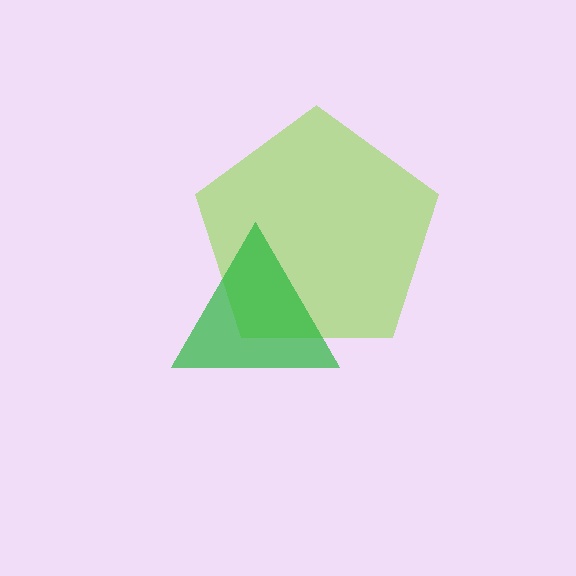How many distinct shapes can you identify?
There are 2 distinct shapes: a lime pentagon, a green triangle.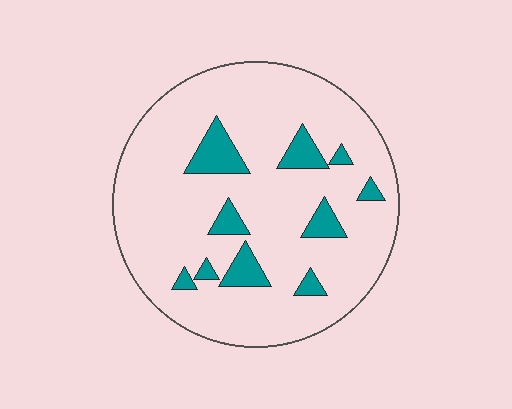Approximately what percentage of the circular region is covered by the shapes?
Approximately 15%.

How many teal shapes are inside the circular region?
10.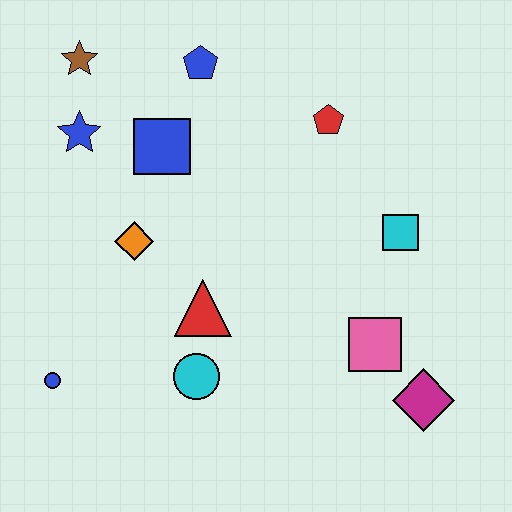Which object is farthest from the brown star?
The magenta diamond is farthest from the brown star.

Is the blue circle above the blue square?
No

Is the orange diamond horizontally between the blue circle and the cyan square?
Yes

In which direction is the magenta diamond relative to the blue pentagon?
The magenta diamond is below the blue pentagon.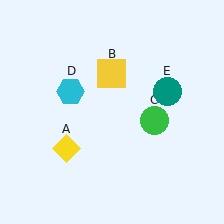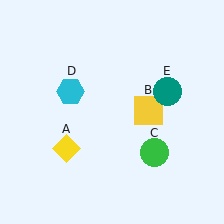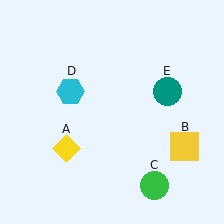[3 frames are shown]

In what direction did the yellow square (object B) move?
The yellow square (object B) moved down and to the right.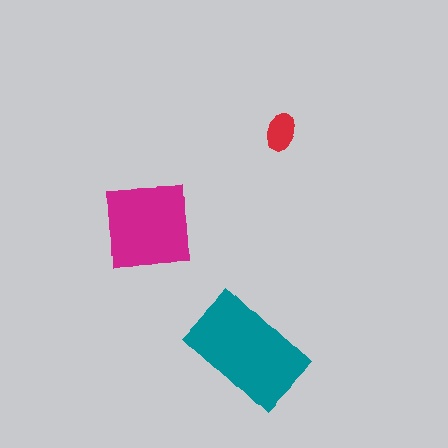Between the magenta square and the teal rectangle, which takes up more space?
The teal rectangle.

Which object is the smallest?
The red ellipse.